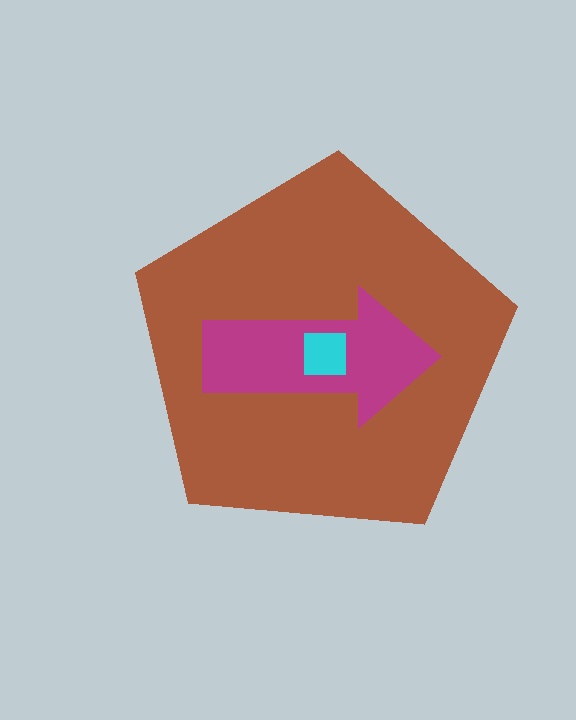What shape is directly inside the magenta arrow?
The cyan square.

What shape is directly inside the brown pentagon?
The magenta arrow.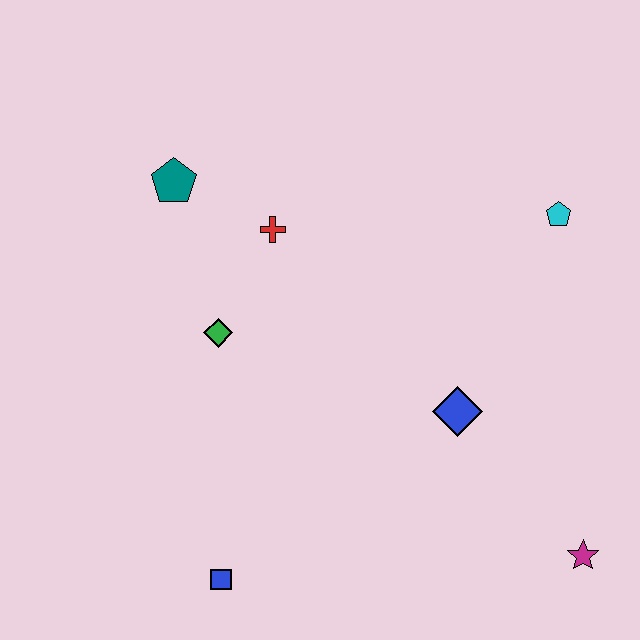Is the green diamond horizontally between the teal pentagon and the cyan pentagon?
Yes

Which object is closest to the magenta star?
The blue diamond is closest to the magenta star.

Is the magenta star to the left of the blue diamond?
No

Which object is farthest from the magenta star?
The teal pentagon is farthest from the magenta star.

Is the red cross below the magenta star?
No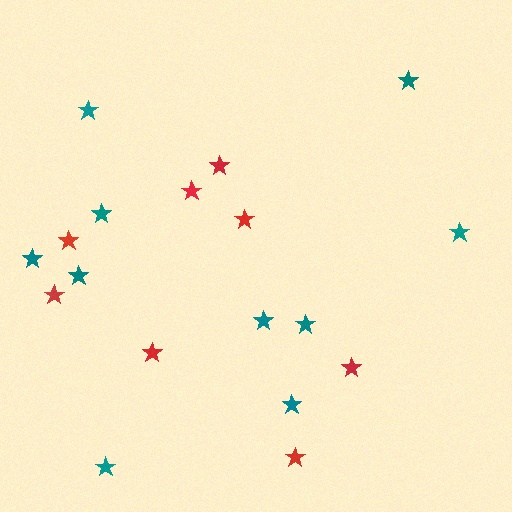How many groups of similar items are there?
There are 2 groups: one group of red stars (8) and one group of teal stars (10).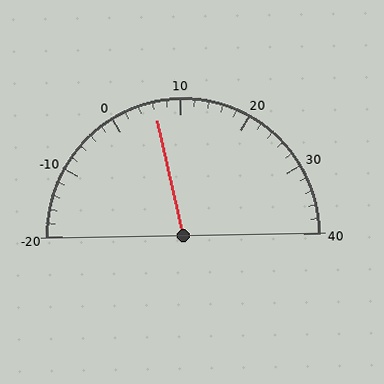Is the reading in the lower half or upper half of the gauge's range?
The reading is in the lower half of the range (-20 to 40).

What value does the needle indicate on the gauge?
The needle indicates approximately 6.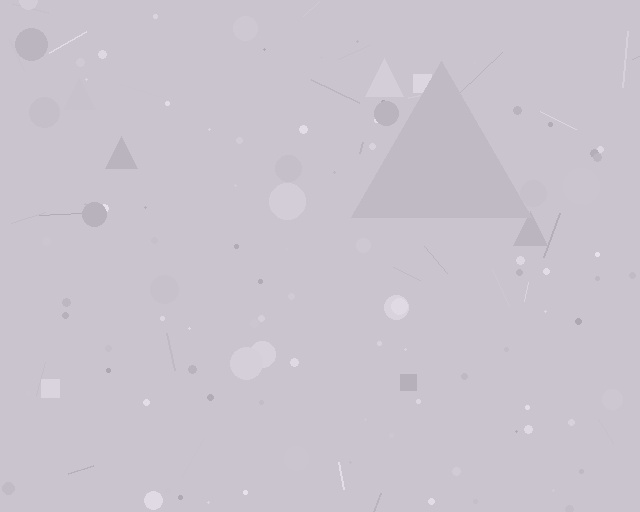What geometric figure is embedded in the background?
A triangle is embedded in the background.